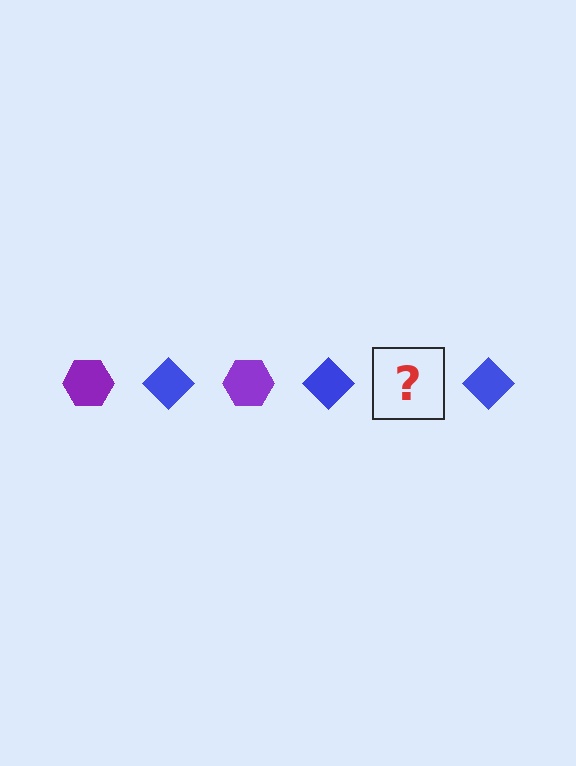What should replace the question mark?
The question mark should be replaced with a purple hexagon.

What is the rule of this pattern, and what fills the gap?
The rule is that the pattern alternates between purple hexagon and blue diamond. The gap should be filled with a purple hexagon.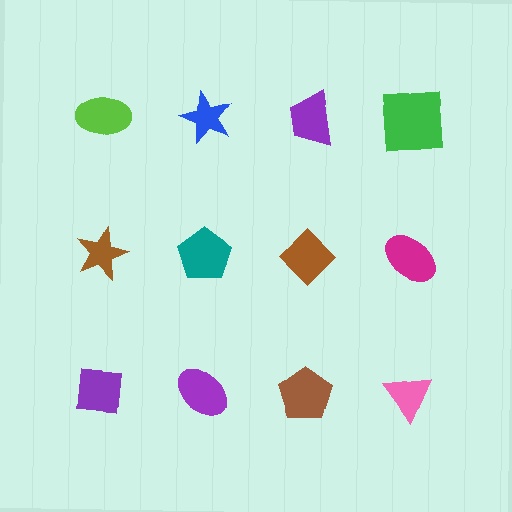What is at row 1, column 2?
A blue star.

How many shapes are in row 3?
4 shapes.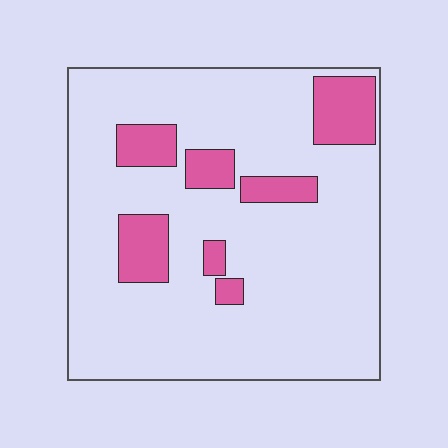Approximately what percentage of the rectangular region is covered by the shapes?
Approximately 15%.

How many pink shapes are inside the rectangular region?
7.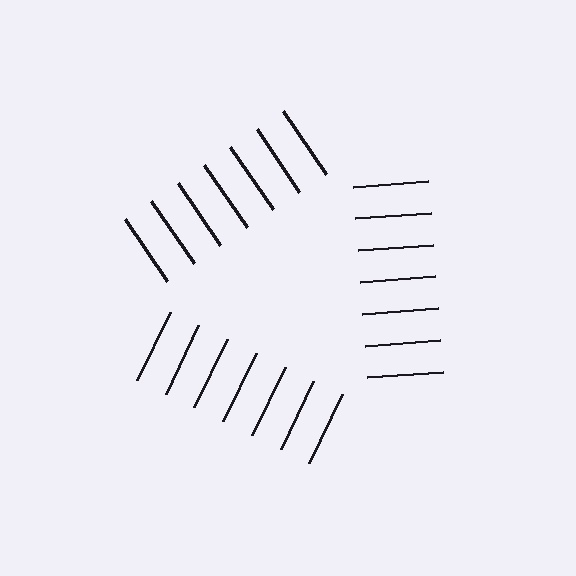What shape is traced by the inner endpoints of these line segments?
An illusory triangle — the line segments terminate on its edges but no continuous stroke is drawn.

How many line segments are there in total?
21 — 7 along each of the 3 edges.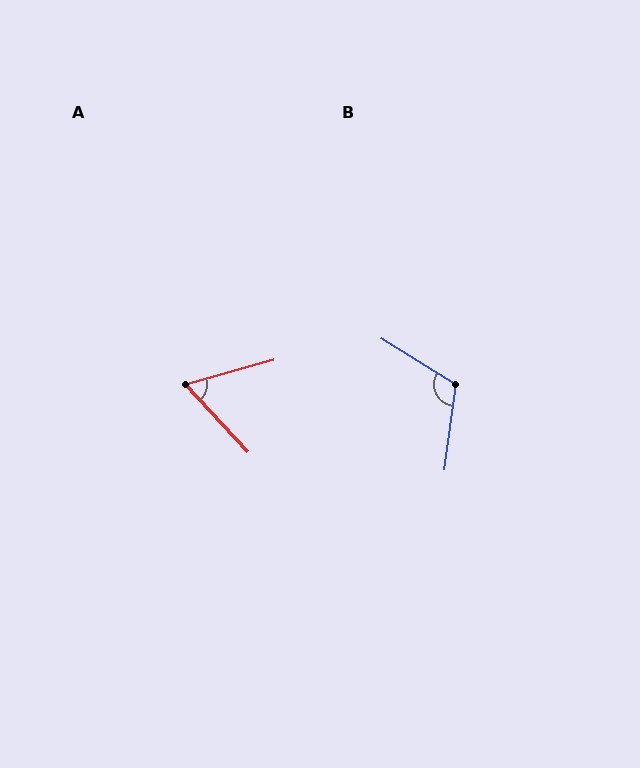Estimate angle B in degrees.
Approximately 114 degrees.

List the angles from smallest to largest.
A (62°), B (114°).